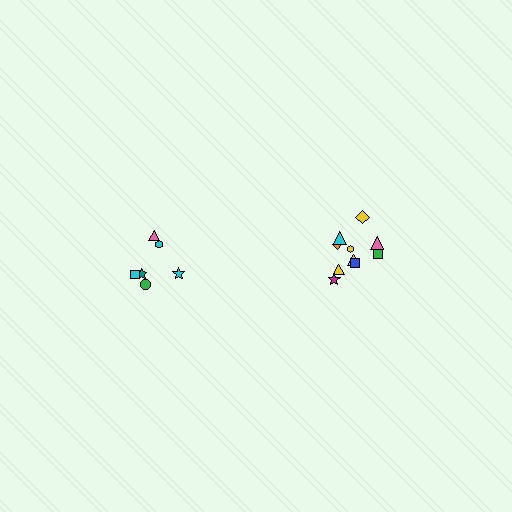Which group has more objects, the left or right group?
The right group.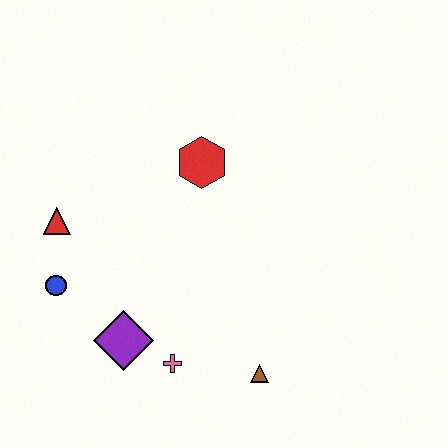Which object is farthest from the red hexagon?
The brown triangle is farthest from the red hexagon.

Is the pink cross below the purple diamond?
Yes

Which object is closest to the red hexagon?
The red triangle is closest to the red hexagon.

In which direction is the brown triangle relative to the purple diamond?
The brown triangle is to the right of the purple diamond.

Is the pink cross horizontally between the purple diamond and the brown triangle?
Yes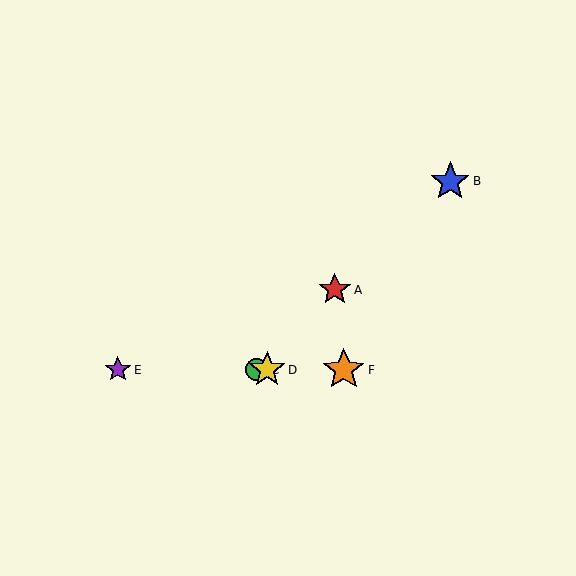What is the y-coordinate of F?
Object F is at y≈370.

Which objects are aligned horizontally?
Objects C, D, E, F are aligned horizontally.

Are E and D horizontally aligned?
Yes, both are at y≈370.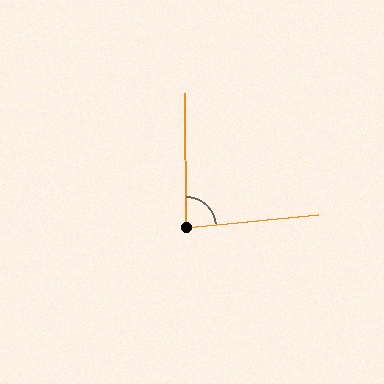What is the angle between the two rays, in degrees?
Approximately 85 degrees.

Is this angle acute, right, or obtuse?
It is acute.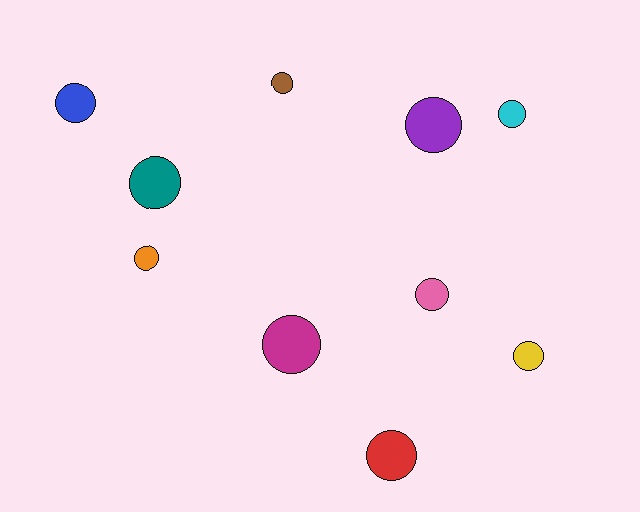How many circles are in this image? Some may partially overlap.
There are 10 circles.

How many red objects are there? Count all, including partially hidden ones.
There is 1 red object.